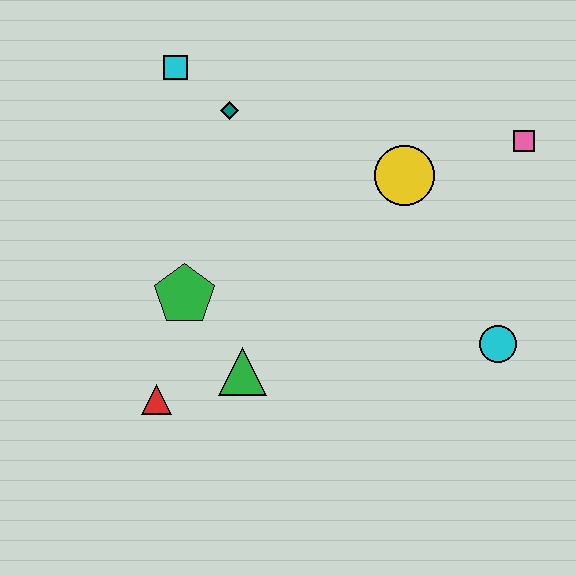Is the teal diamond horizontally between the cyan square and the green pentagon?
No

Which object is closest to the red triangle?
The green triangle is closest to the red triangle.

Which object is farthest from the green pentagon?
The pink square is farthest from the green pentagon.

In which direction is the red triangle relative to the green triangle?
The red triangle is to the left of the green triangle.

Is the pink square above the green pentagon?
Yes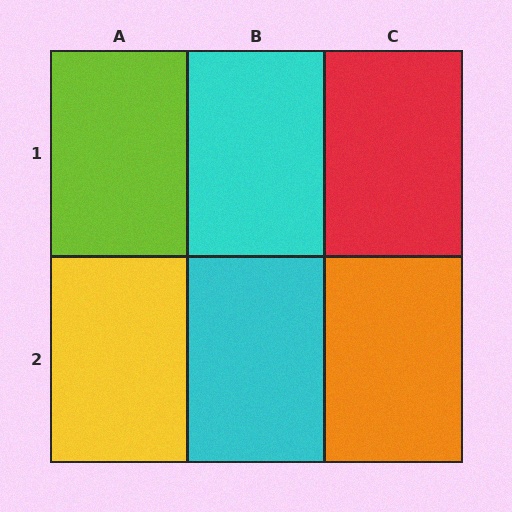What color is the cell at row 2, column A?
Yellow.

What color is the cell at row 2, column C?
Orange.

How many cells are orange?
1 cell is orange.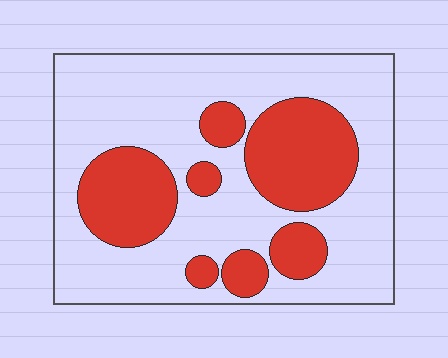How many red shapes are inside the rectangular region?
7.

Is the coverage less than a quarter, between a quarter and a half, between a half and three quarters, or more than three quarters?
Between a quarter and a half.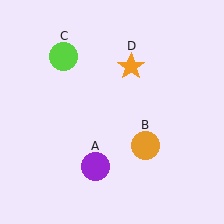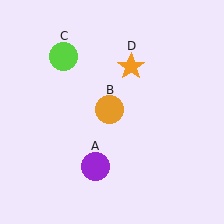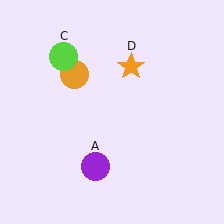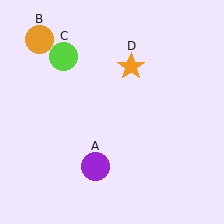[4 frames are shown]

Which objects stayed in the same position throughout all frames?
Purple circle (object A) and lime circle (object C) and orange star (object D) remained stationary.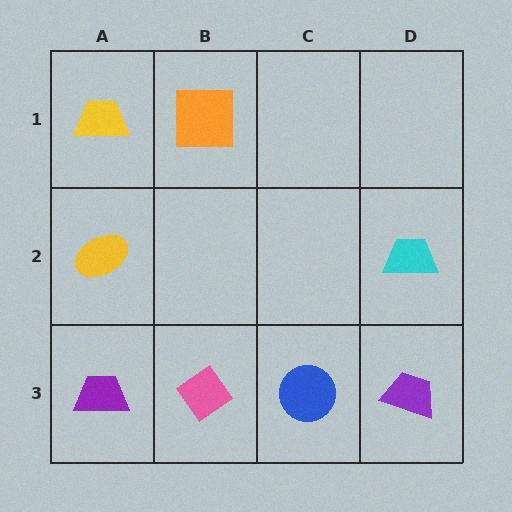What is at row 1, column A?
A yellow trapezoid.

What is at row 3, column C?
A blue circle.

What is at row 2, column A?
A yellow ellipse.